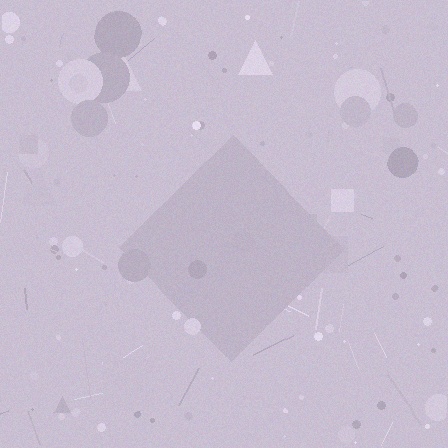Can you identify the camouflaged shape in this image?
The camouflaged shape is a diamond.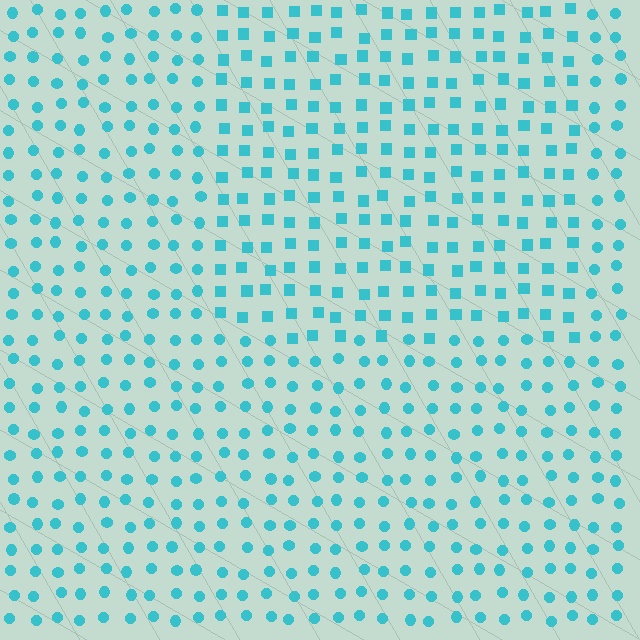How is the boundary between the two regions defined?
The boundary is defined by a change in element shape: squares inside vs. circles outside. All elements share the same color and spacing.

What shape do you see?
I see a rectangle.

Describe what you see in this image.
The image is filled with small cyan elements arranged in a uniform grid. A rectangle-shaped region contains squares, while the surrounding area contains circles. The boundary is defined purely by the change in element shape.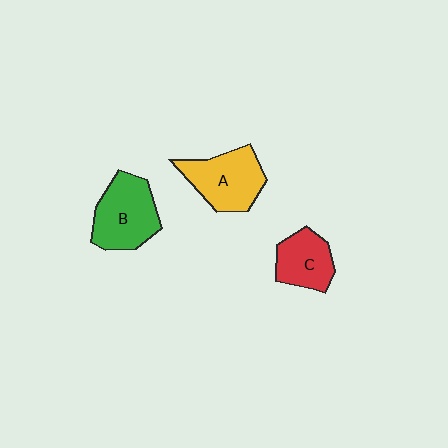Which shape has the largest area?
Shape B (green).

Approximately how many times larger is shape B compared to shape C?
Approximately 1.4 times.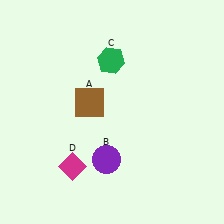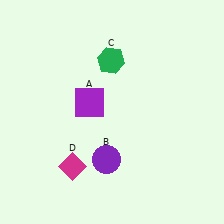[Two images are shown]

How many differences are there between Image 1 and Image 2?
There is 1 difference between the two images.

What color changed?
The square (A) changed from brown in Image 1 to purple in Image 2.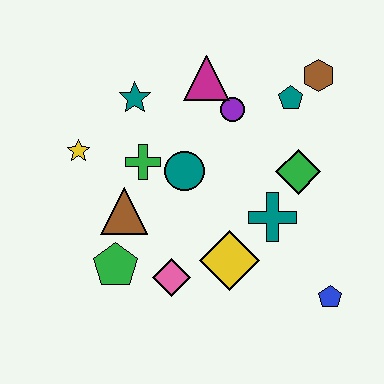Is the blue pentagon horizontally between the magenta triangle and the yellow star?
No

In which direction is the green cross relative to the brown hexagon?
The green cross is to the left of the brown hexagon.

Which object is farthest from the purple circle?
The blue pentagon is farthest from the purple circle.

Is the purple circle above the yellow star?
Yes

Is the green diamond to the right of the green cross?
Yes